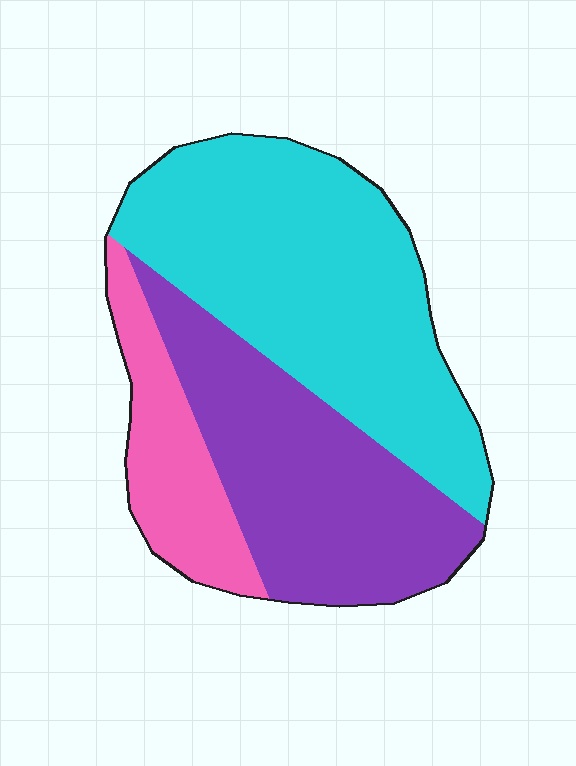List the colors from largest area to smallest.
From largest to smallest: cyan, purple, pink.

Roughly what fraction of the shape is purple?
Purple covers roughly 35% of the shape.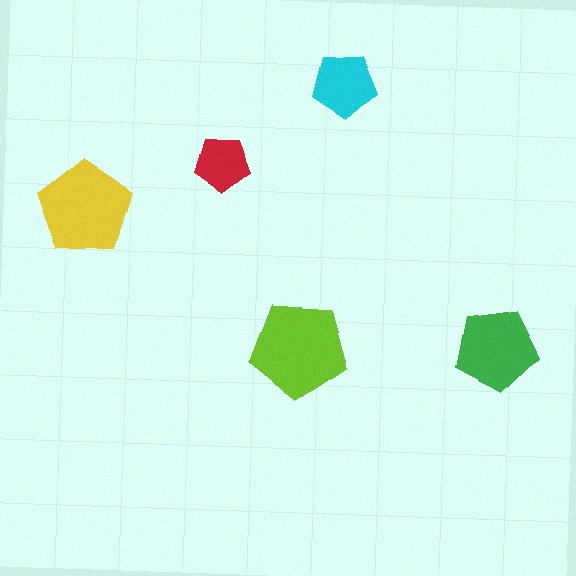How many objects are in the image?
There are 5 objects in the image.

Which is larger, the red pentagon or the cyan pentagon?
The cyan one.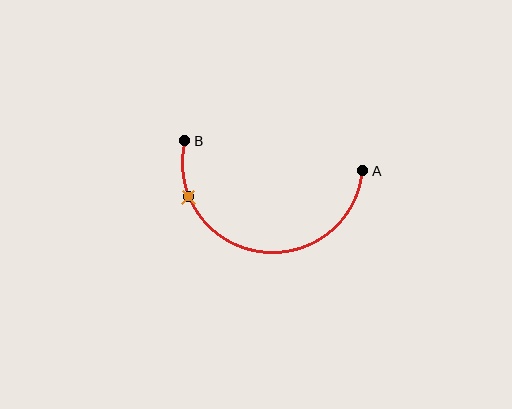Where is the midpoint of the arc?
The arc midpoint is the point on the curve farthest from the straight line joining A and B. It sits below that line.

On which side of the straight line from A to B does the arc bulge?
The arc bulges below the straight line connecting A and B.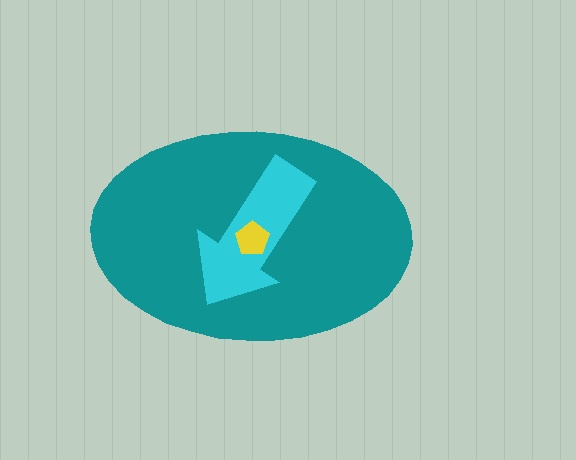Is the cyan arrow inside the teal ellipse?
Yes.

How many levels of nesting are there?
3.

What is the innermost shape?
The yellow pentagon.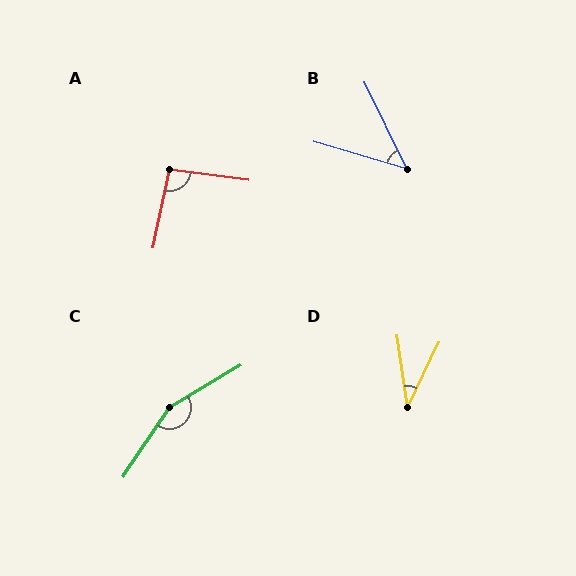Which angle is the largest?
C, at approximately 155 degrees.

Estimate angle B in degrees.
Approximately 48 degrees.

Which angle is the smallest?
D, at approximately 34 degrees.